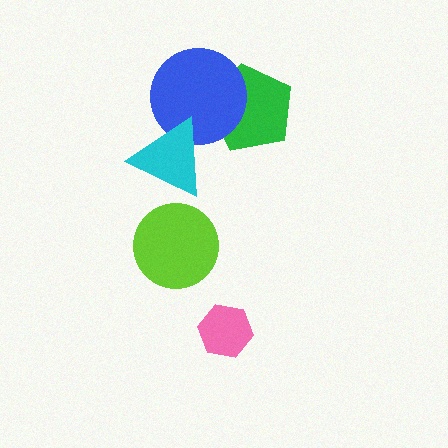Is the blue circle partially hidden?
Yes, it is partially covered by another shape.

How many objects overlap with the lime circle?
0 objects overlap with the lime circle.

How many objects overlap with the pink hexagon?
0 objects overlap with the pink hexagon.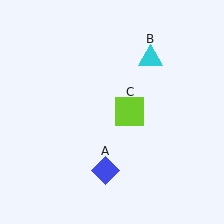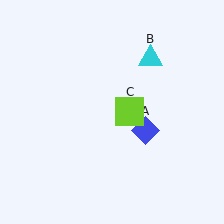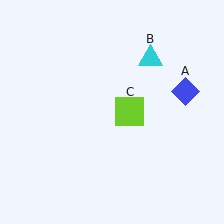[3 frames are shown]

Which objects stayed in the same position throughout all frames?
Cyan triangle (object B) and lime square (object C) remained stationary.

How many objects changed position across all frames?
1 object changed position: blue diamond (object A).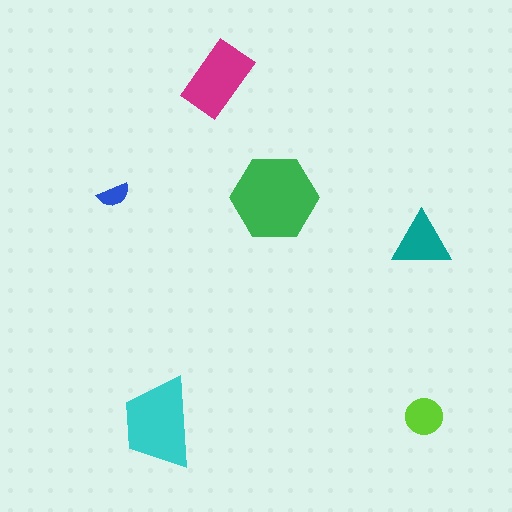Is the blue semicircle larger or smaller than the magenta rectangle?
Smaller.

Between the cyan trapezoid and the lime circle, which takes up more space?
The cyan trapezoid.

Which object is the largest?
The green hexagon.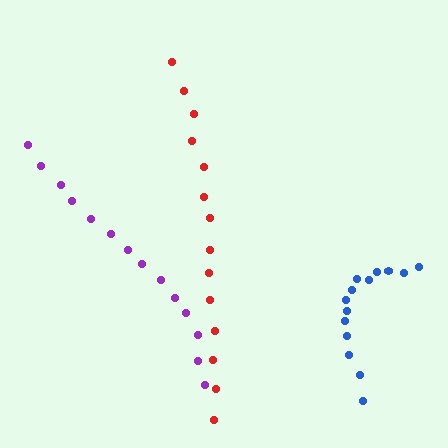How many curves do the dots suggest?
There are 3 distinct paths.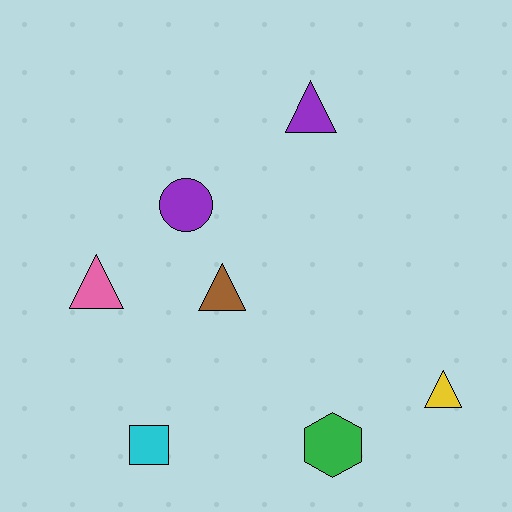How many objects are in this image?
There are 7 objects.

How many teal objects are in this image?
There are no teal objects.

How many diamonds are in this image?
There are no diamonds.